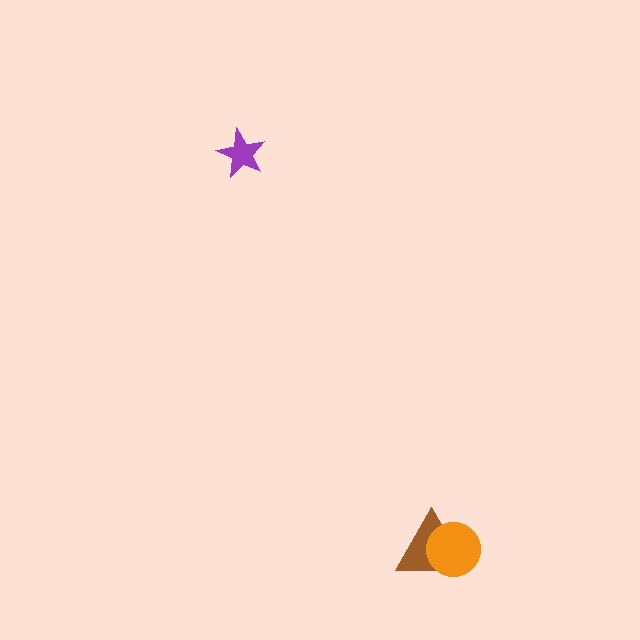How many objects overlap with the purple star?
0 objects overlap with the purple star.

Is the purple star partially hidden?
No, no other shape covers it.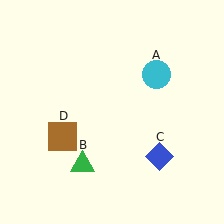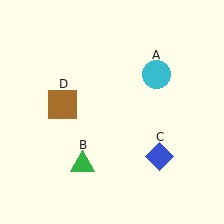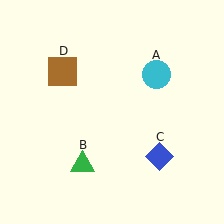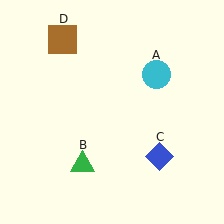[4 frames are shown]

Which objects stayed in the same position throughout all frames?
Cyan circle (object A) and green triangle (object B) and blue diamond (object C) remained stationary.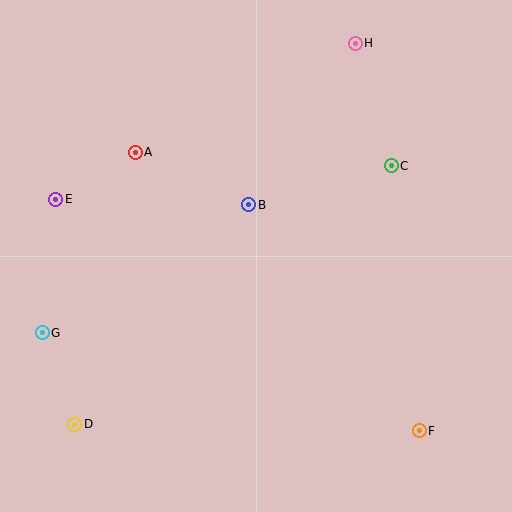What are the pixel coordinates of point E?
Point E is at (56, 199).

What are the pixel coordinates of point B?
Point B is at (249, 205).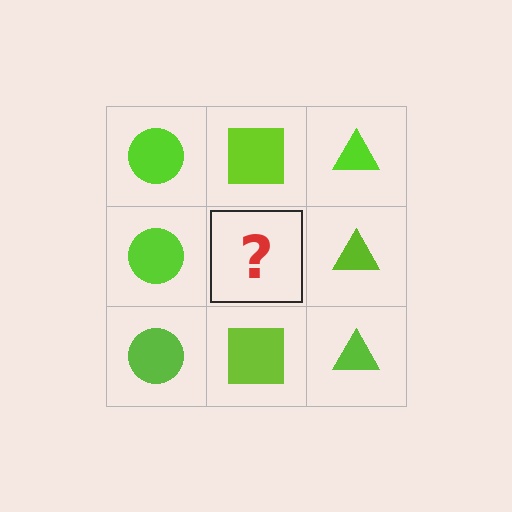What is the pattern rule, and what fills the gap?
The rule is that each column has a consistent shape. The gap should be filled with a lime square.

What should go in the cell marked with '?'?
The missing cell should contain a lime square.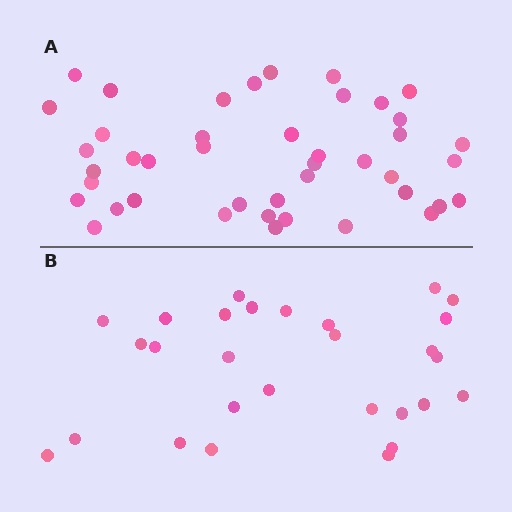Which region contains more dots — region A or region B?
Region A (the top region) has more dots.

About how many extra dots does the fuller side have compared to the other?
Region A has approximately 15 more dots than region B.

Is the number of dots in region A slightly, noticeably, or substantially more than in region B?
Region A has substantially more. The ratio is roughly 1.5 to 1.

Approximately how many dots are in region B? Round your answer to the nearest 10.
About 30 dots. (The exact count is 28, which rounds to 30.)